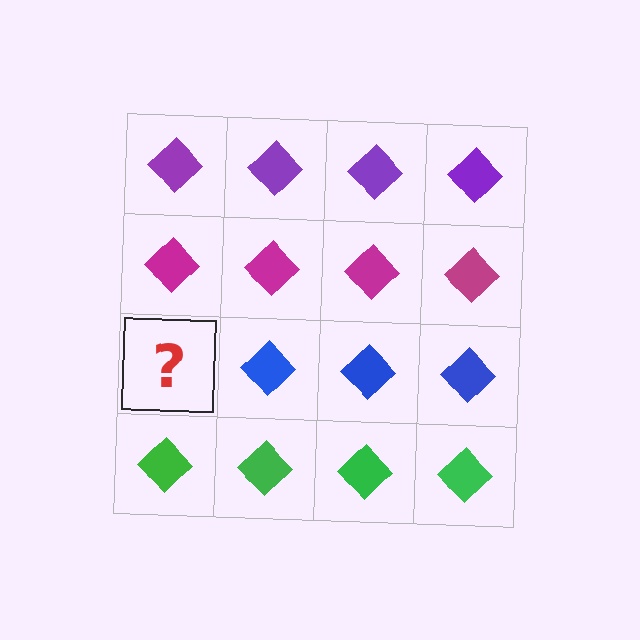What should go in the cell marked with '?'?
The missing cell should contain a blue diamond.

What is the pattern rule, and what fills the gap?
The rule is that each row has a consistent color. The gap should be filled with a blue diamond.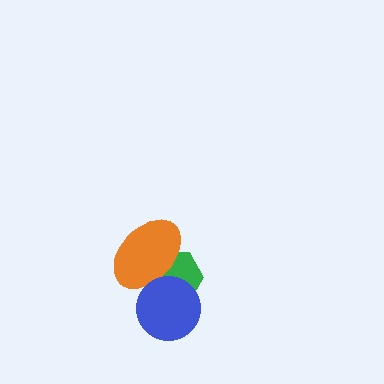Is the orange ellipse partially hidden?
Yes, it is partially covered by another shape.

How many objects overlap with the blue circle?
2 objects overlap with the blue circle.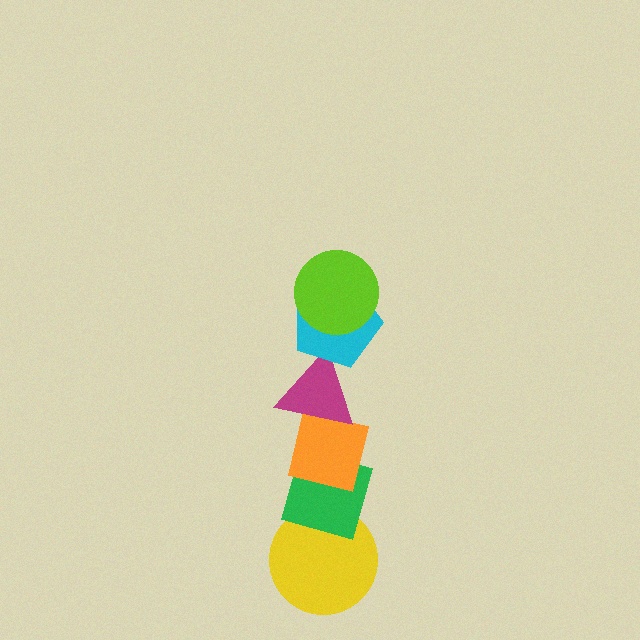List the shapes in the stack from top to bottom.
From top to bottom: the lime circle, the cyan pentagon, the magenta triangle, the orange square, the green diamond, the yellow circle.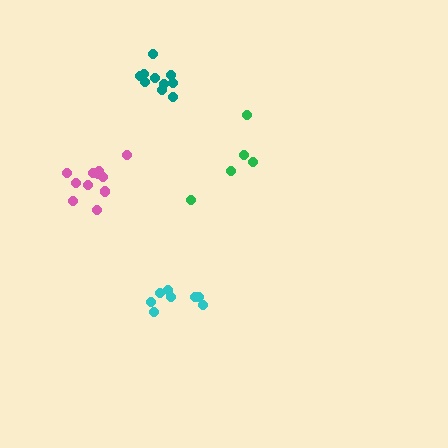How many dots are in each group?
Group 1: 10 dots, Group 2: 11 dots, Group 3: 5 dots, Group 4: 8 dots (34 total).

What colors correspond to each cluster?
The clusters are colored: teal, pink, green, cyan.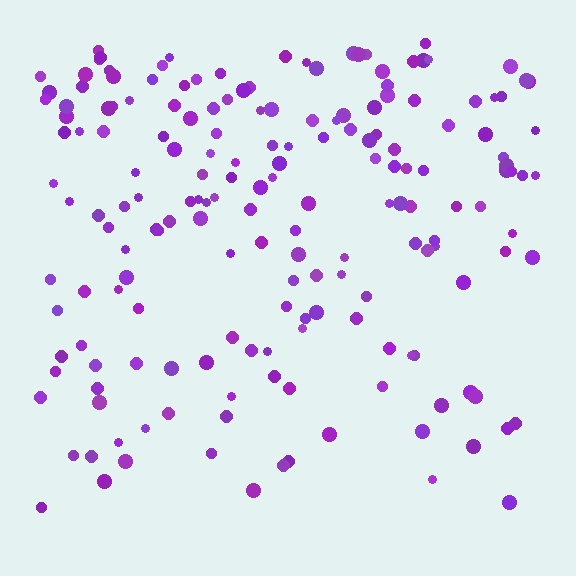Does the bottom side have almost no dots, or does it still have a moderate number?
Still a moderate number, just noticeably fewer than the top.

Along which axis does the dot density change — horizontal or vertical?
Vertical.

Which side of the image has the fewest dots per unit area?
The bottom.